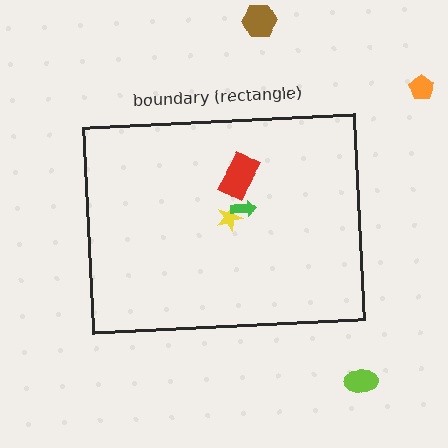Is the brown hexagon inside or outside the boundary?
Outside.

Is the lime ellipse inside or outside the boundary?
Outside.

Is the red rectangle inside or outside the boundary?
Inside.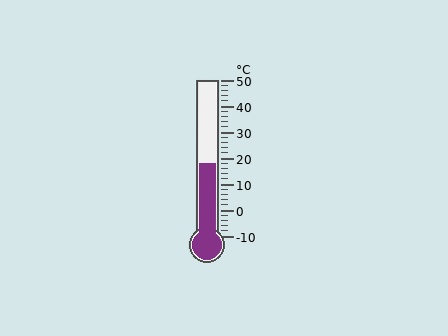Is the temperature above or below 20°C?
The temperature is below 20°C.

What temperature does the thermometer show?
The thermometer shows approximately 18°C.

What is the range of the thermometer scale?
The thermometer scale ranges from -10°C to 50°C.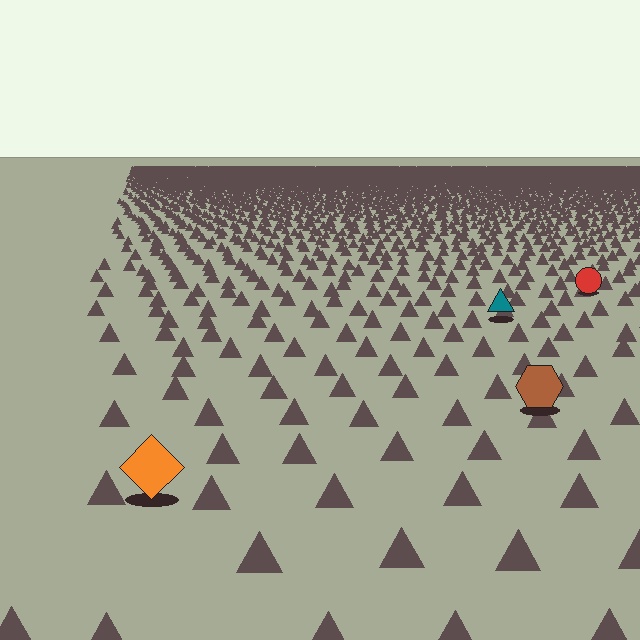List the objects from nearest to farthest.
From nearest to farthest: the orange diamond, the brown hexagon, the teal triangle, the red circle.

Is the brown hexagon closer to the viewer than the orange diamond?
No. The orange diamond is closer — you can tell from the texture gradient: the ground texture is coarser near it.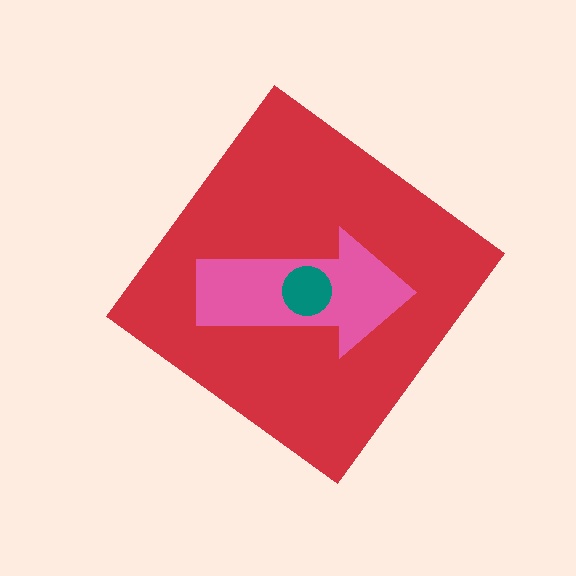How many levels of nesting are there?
3.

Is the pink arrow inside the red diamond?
Yes.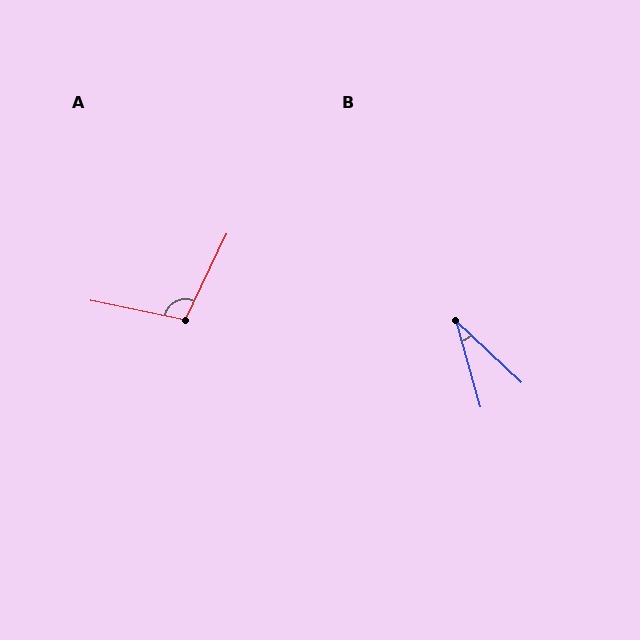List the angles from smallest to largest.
B (31°), A (104°).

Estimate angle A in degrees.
Approximately 104 degrees.